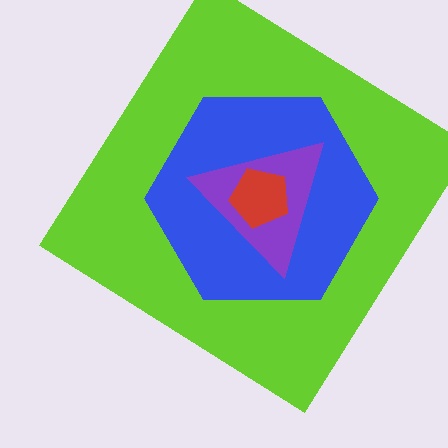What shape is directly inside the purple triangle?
The red pentagon.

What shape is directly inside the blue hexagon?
The purple triangle.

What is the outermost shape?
The lime diamond.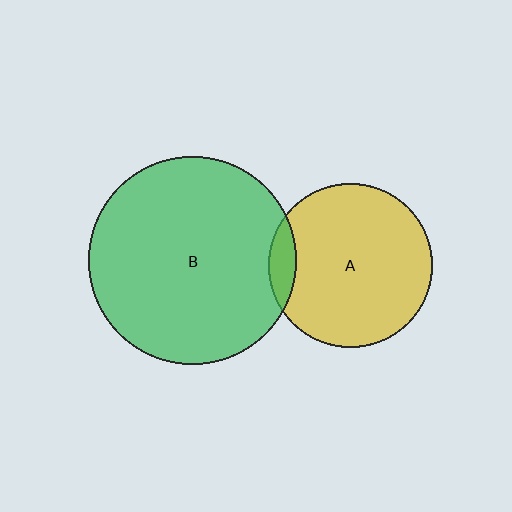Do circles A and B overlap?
Yes.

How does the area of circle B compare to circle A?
Approximately 1.6 times.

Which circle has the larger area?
Circle B (green).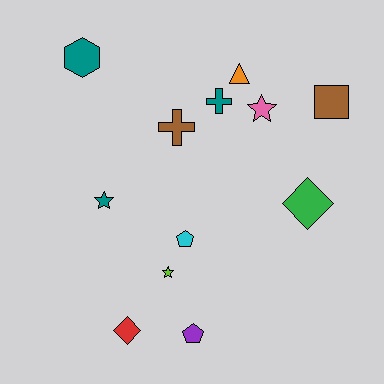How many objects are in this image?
There are 12 objects.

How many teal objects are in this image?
There are 3 teal objects.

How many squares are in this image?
There is 1 square.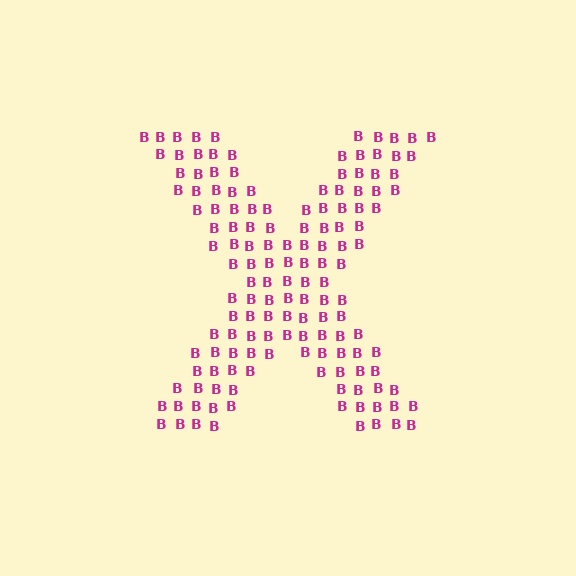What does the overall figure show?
The overall figure shows the letter X.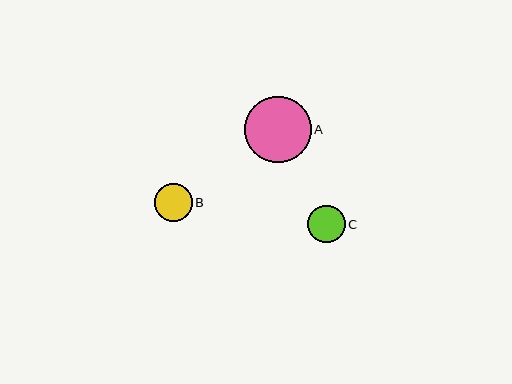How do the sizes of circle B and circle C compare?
Circle B and circle C are approximately the same size.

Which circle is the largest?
Circle A is the largest with a size of approximately 66 pixels.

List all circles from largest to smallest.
From largest to smallest: A, B, C.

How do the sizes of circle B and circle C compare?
Circle B and circle C are approximately the same size.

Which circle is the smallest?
Circle C is the smallest with a size of approximately 38 pixels.